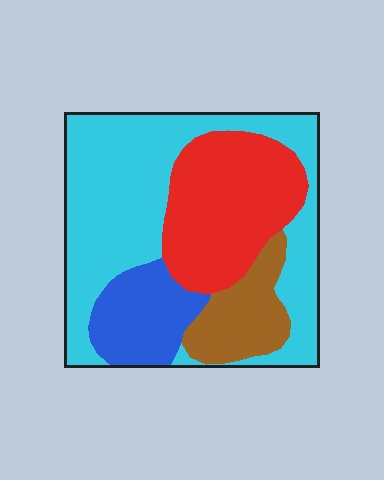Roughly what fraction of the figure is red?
Red takes up about one quarter (1/4) of the figure.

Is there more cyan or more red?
Cyan.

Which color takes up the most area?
Cyan, at roughly 50%.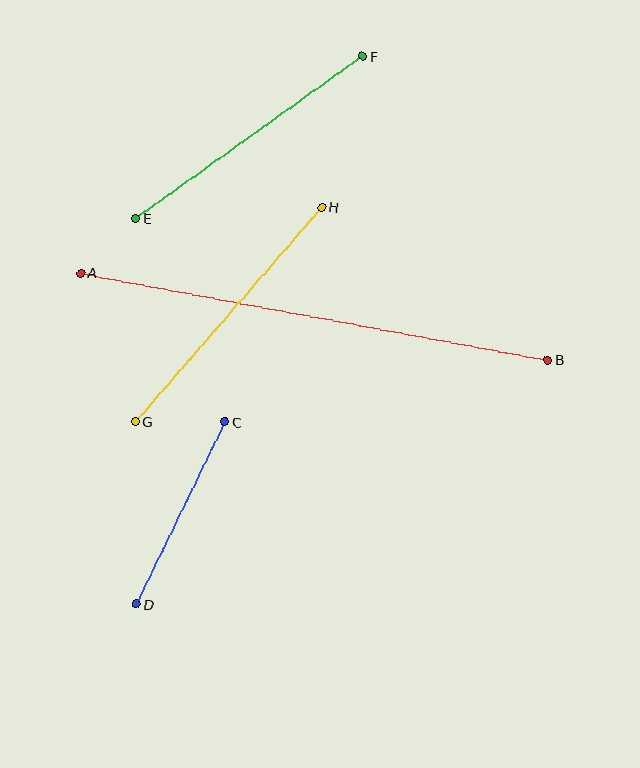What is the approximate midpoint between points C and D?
The midpoint is at approximately (181, 513) pixels.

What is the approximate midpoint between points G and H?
The midpoint is at approximately (229, 314) pixels.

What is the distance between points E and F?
The distance is approximately 279 pixels.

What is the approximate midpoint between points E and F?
The midpoint is at approximately (249, 137) pixels.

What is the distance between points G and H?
The distance is approximately 284 pixels.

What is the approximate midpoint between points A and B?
The midpoint is at approximately (314, 316) pixels.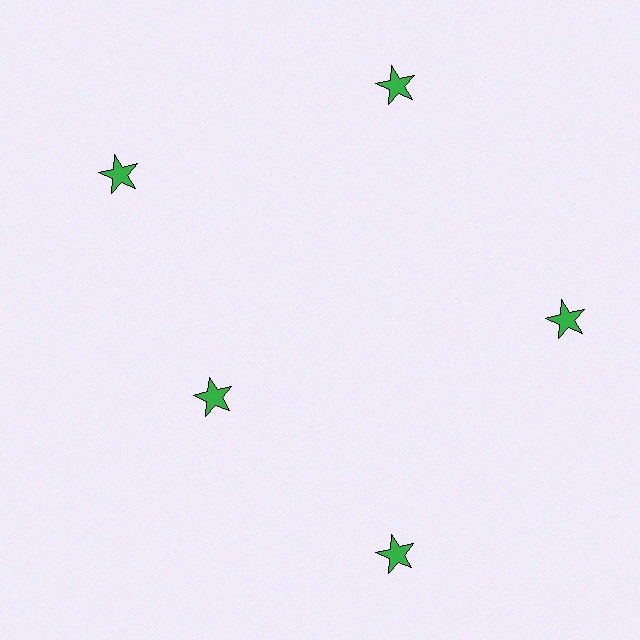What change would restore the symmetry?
The symmetry would be restored by moving it outward, back onto the ring so that all 5 stars sit at equal angles and equal distance from the center.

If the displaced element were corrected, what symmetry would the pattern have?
It would have 5-fold rotational symmetry — the pattern would map onto itself every 72 degrees.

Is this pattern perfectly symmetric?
No. The 5 green stars are arranged in a ring, but one element near the 8 o'clock position is pulled inward toward the center, breaking the 5-fold rotational symmetry.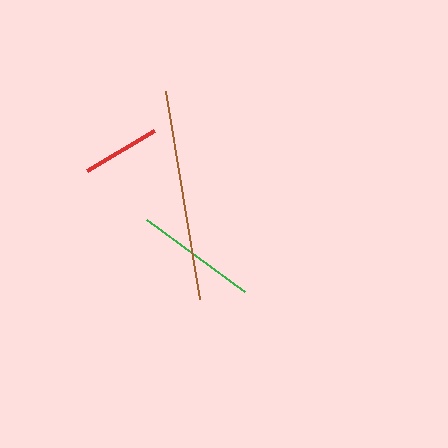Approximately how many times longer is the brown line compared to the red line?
The brown line is approximately 2.7 times the length of the red line.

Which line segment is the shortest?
The red line is the shortest at approximately 78 pixels.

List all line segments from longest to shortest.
From longest to shortest: brown, green, red.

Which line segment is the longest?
The brown line is the longest at approximately 210 pixels.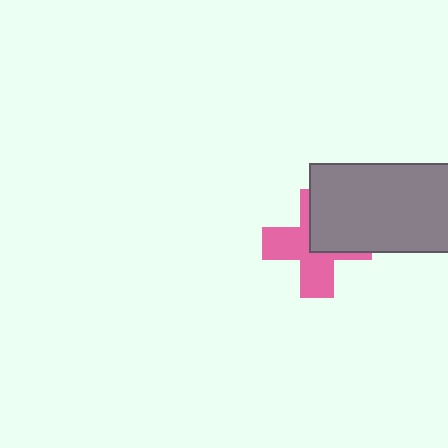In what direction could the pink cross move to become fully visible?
The pink cross could move toward the lower-left. That would shift it out from behind the gray rectangle entirely.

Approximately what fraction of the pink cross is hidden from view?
Roughly 41% of the pink cross is hidden behind the gray rectangle.